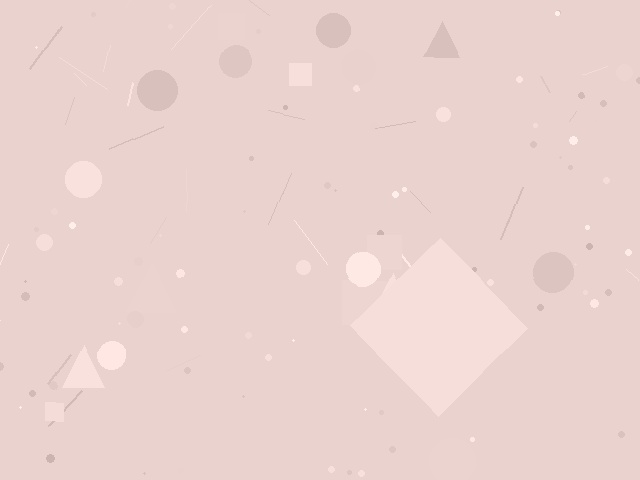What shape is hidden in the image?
A diamond is hidden in the image.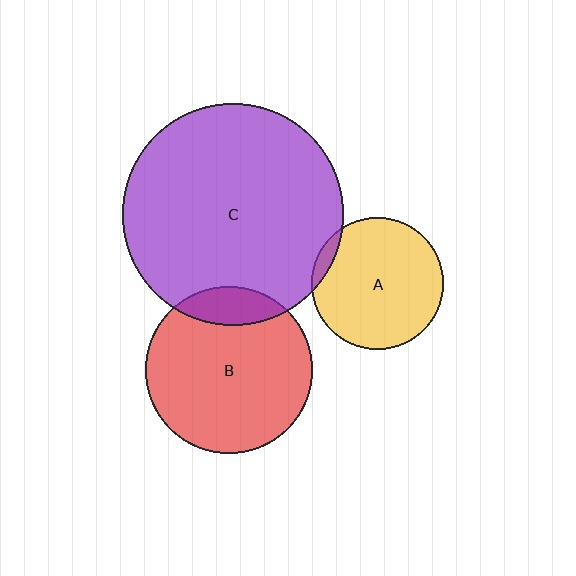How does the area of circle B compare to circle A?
Approximately 1.6 times.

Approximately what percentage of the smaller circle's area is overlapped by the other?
Approximately 15%.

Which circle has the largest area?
Circle C (purple).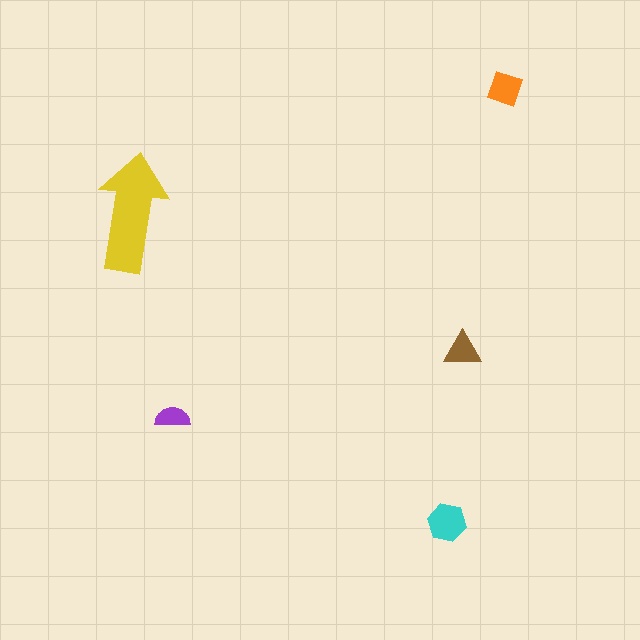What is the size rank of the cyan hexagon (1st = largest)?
2nd.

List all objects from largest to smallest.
The yellow arrow, the cyan hexagon, the orange diamond, the brown triangle, the purple semicircle.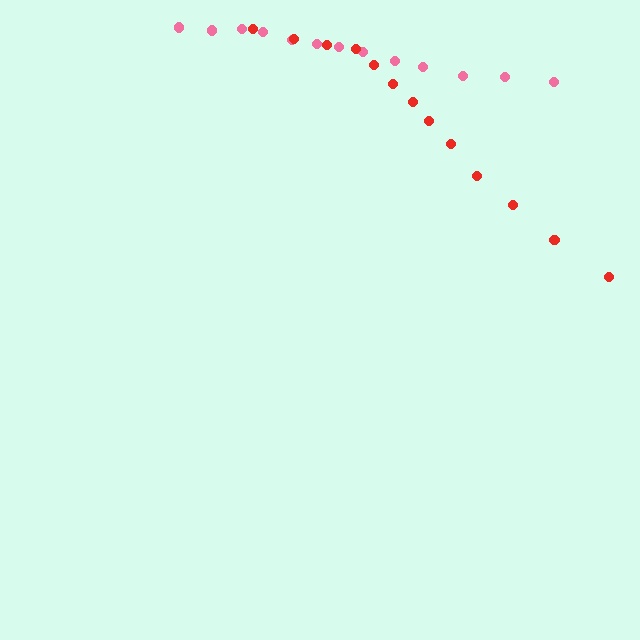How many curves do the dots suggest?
There are 2 distinct paths.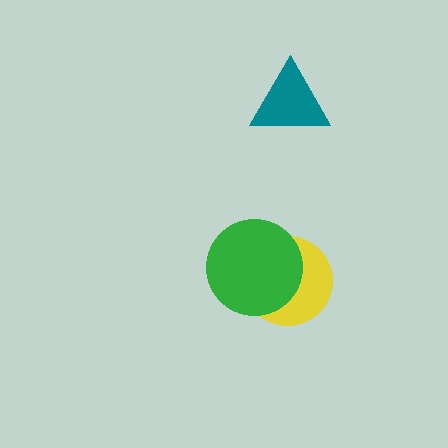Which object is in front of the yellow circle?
The green circle is in front of the yellow circle.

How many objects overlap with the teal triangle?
0 objects overlap with the teal triangle.